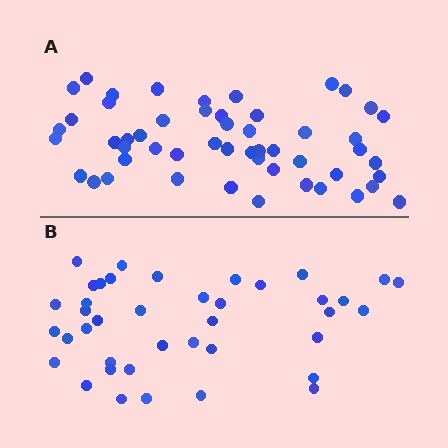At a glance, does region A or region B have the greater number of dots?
Region A (the top region) has more dots.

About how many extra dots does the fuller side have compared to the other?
Region A has roughly 12 or so more dots than region B.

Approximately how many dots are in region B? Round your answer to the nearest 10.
About 40 dots.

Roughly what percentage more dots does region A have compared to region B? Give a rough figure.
About 30% more.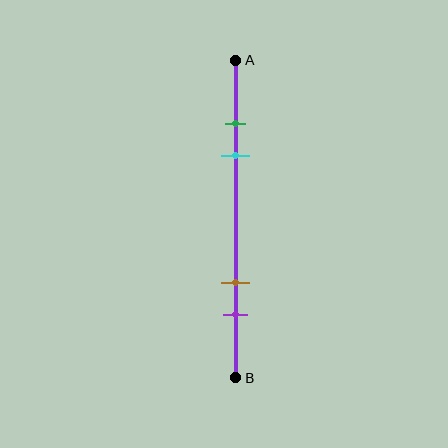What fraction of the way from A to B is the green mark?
The green mark is approximately 20% (0.2) of the way from A to B.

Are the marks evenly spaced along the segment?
No, the marks are not evenly spaced.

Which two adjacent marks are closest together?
The green and cyan marks are the closest adjacent pair.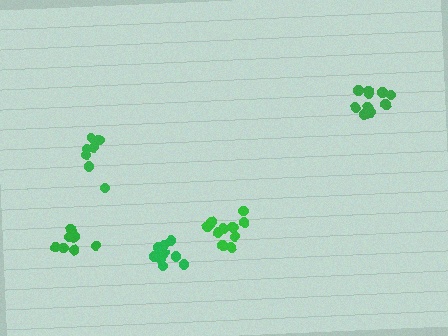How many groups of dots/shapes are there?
There are 5 groups.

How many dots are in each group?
Group 1: 7 dots, Group 2: 11 dots, Group 3: 9 dots, Group 4: 7 dots, Group 5: 10 dots (44 total).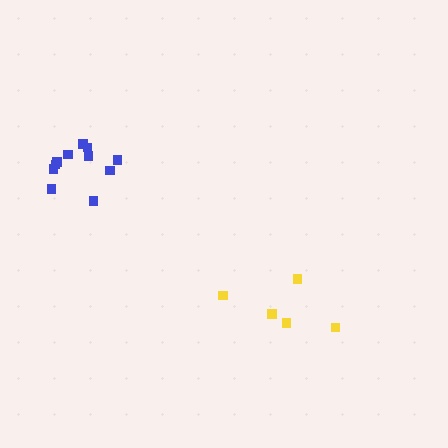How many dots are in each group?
Group 1: 5 dots, Group 2: 11 dots (16 total).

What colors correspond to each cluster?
The clusters are colored: yellow, blue.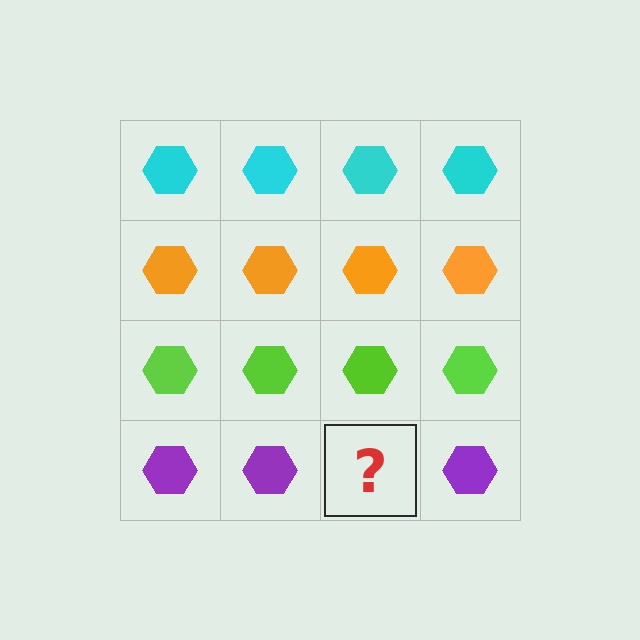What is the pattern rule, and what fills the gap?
The rule is that each row has a consistent color. The gap should be filled with a purple hexagon.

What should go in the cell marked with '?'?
The missing cell should contain a purple hexagon.